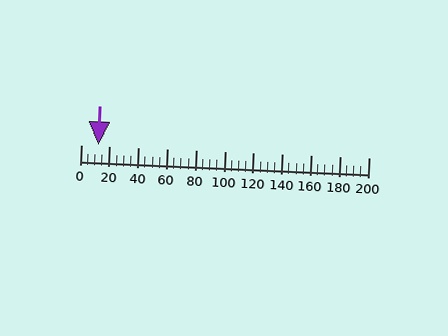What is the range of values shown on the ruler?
The ruler shows values from 0 to 200.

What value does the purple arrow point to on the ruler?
The purple arrow points to approximately 12.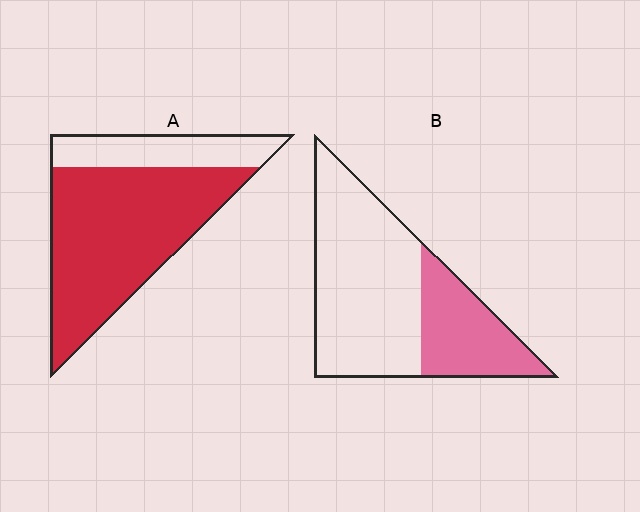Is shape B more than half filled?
No.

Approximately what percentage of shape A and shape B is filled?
A is approximately 75% and B is approximately 30%.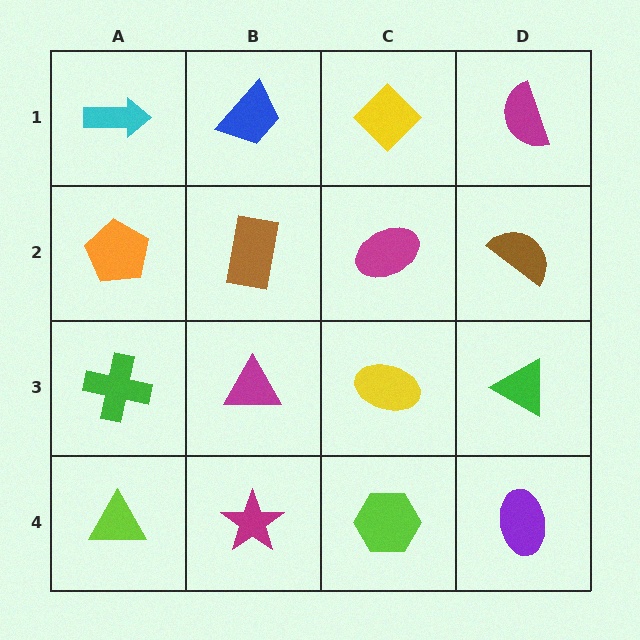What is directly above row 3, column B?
A brown rectangle.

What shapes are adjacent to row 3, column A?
An orange pentagon (row 2, column A), a lime triangle (row 4, column A), a magenta triangle (row 3, column B).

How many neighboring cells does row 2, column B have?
4.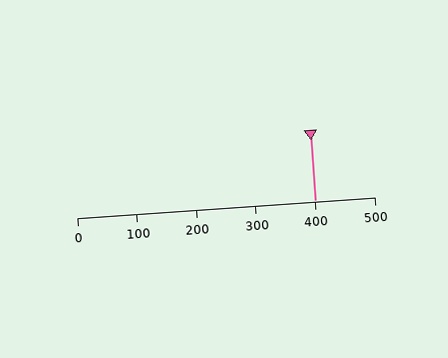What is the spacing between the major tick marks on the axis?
The major ticks are spaced 100 apart.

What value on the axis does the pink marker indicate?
The marker indicates approximately 400.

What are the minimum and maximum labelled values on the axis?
The axis runs from 0 to 500.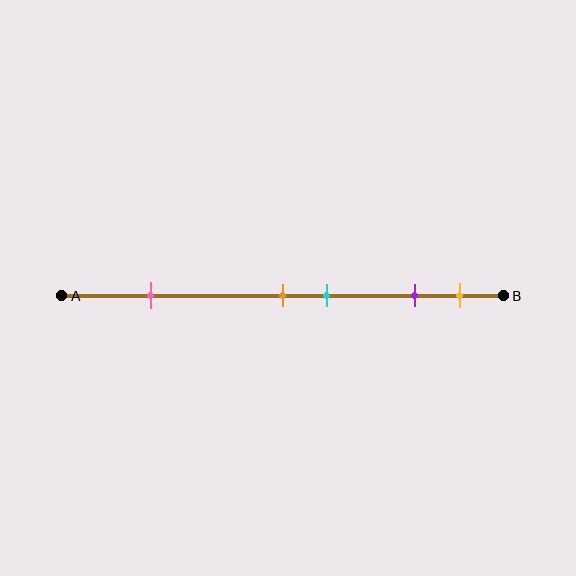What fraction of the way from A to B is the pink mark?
The pink mark is approximately 20% (0.2) of the way from A to B.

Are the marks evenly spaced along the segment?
No, the marks are not evenly spaced.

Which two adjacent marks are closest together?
The orange and cyan marks are the closest adjacent pair.